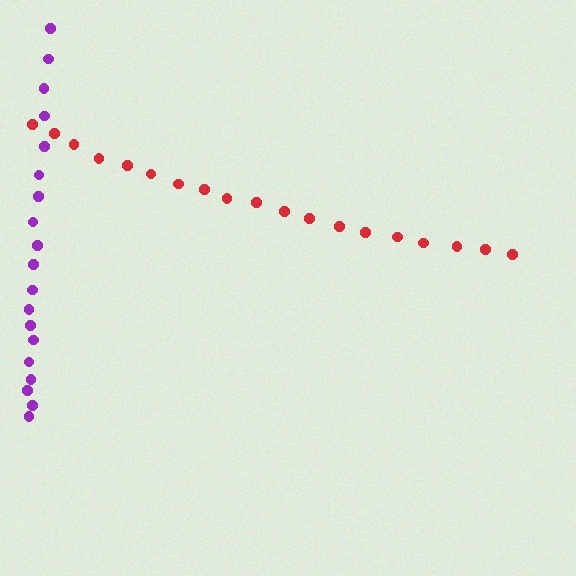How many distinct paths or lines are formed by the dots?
There are 2 distinct paths.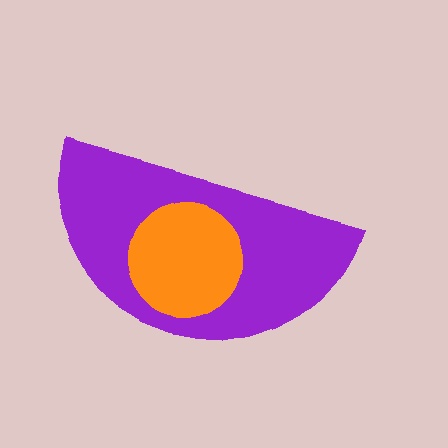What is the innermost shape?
The orange circle.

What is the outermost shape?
The purple semicircle.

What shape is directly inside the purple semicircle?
The orange circle.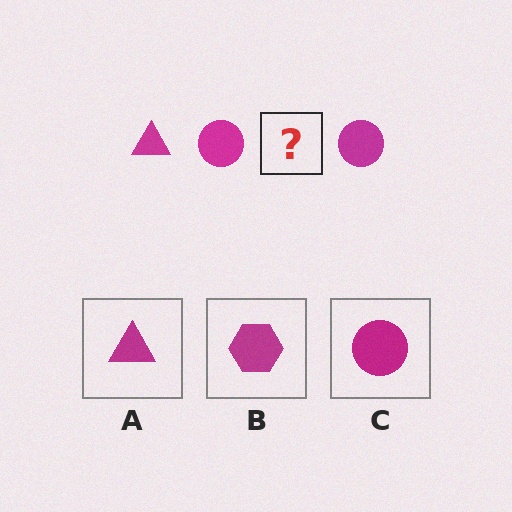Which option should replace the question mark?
Option A.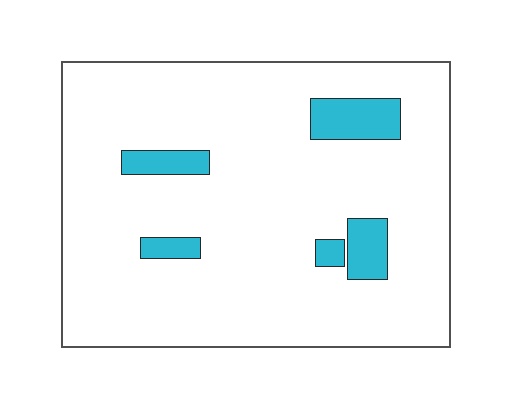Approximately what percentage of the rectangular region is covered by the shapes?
Approximately 10%.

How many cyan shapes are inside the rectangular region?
5.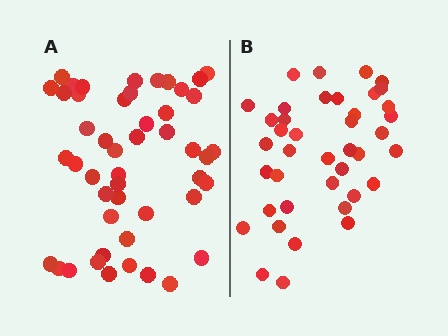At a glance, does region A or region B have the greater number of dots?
Region A (the left region) has more dots.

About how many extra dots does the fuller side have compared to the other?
Region A has roughly 8 or so more dots than region B.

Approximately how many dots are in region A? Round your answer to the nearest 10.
About 50 dots. (The exact count is 48, which rounds to 50.)